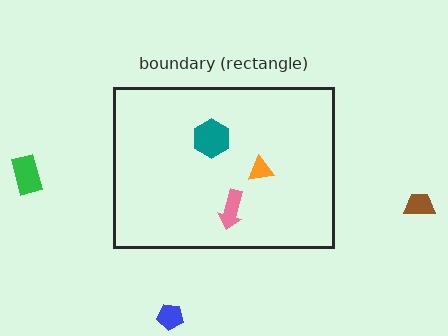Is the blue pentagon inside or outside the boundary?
Outside.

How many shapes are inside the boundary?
3 inside, 3 outside.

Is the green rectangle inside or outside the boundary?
Outside.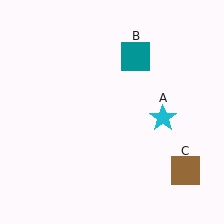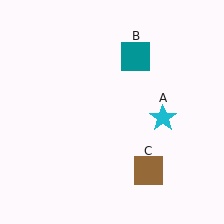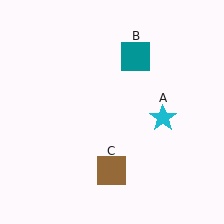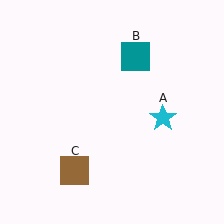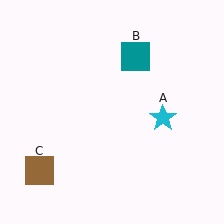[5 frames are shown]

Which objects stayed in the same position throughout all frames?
Cyan star (object A) and teal square (object B) remained stationary.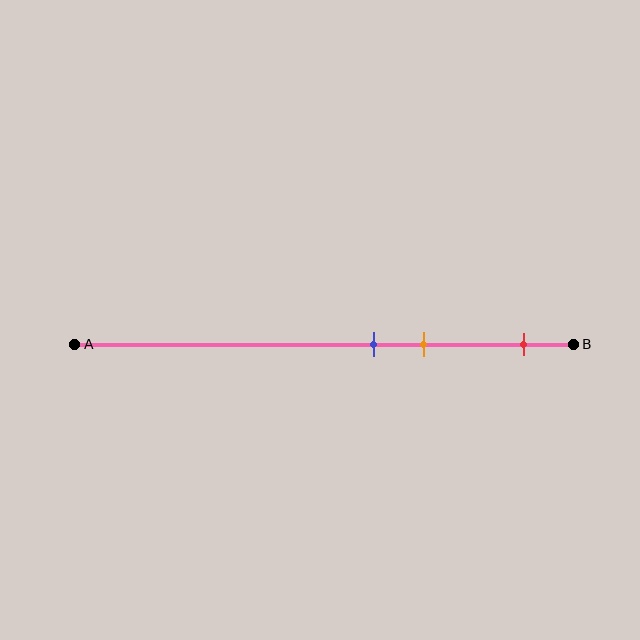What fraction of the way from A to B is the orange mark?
The orange mark is approximately 70% (0.7) of the way from A to B.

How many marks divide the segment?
There are 3 marks dividing the segment.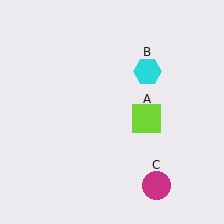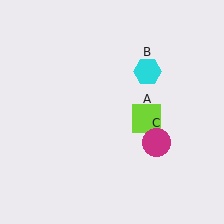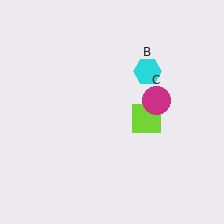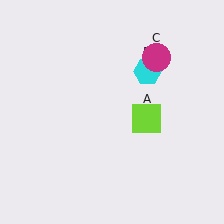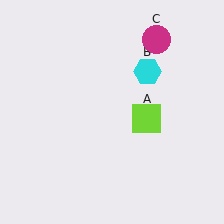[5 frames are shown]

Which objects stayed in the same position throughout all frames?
Lime square (object A) and cyan hexagon (object B) remained stationary.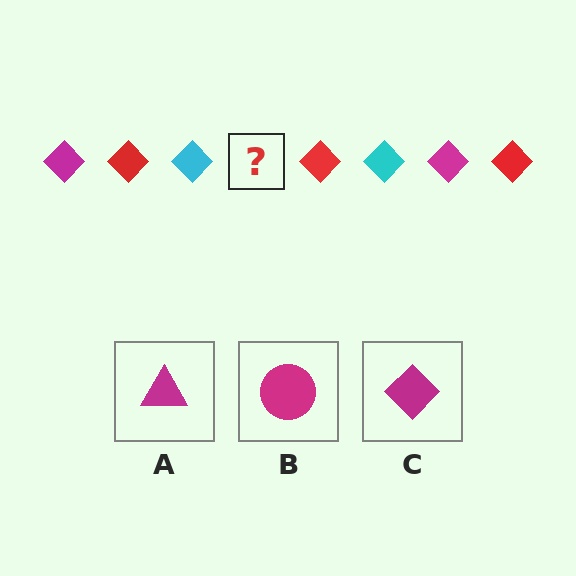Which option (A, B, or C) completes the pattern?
C.